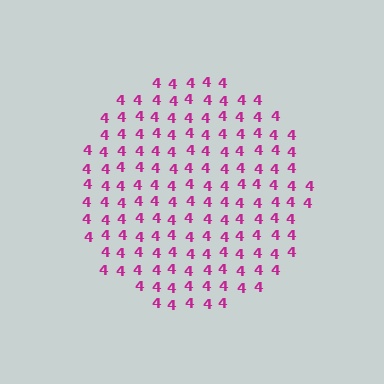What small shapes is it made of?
It is made of small digit 4's.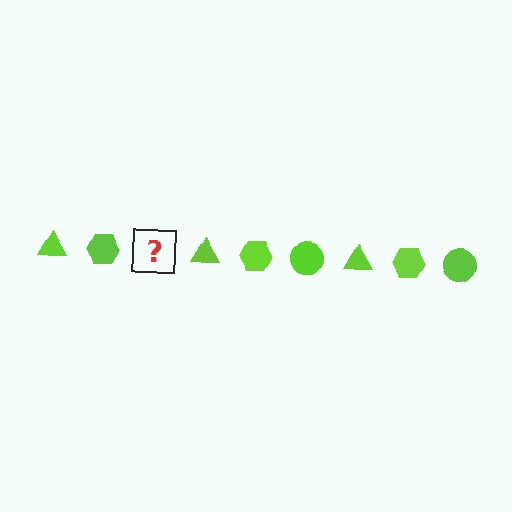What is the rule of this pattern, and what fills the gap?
The rule is that the pattern cycles through triangle, hexagon, circle shapes in lime. The gap should be filled with a lime circle.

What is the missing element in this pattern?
The missing element is a lime circle.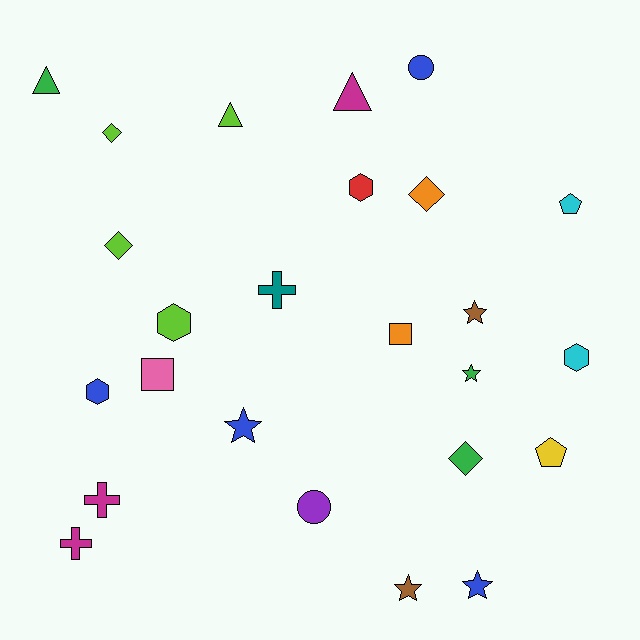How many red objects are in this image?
There is 1 red object.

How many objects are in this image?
There are 25 objects.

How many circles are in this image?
There are 2 circles.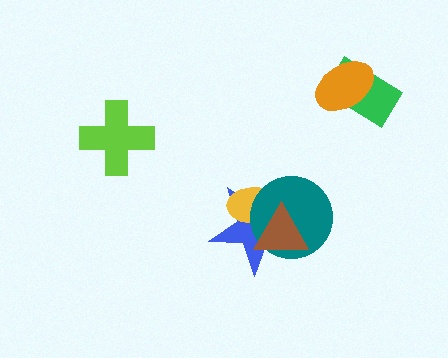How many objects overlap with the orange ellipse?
1 object overlaps with the orange ellipse.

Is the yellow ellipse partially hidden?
Yes, it is partially covered by another shape.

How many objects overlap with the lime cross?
0 objects overlap with the lime cross.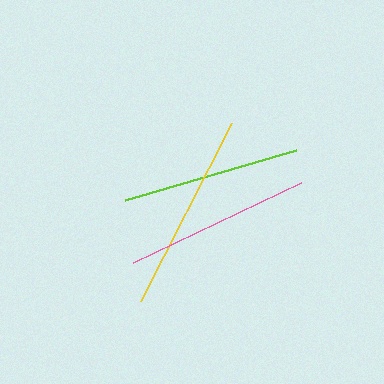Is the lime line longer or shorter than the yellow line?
The yellow line is longer than the lime line.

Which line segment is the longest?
The yellow line is the longest at approximately 200 pixels.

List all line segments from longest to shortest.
From longest to shortest: yellow, pink, lime.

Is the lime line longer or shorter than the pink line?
The pink line is longer than the lime line.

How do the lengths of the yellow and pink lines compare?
The yellow and pink lines are approximately the same length.